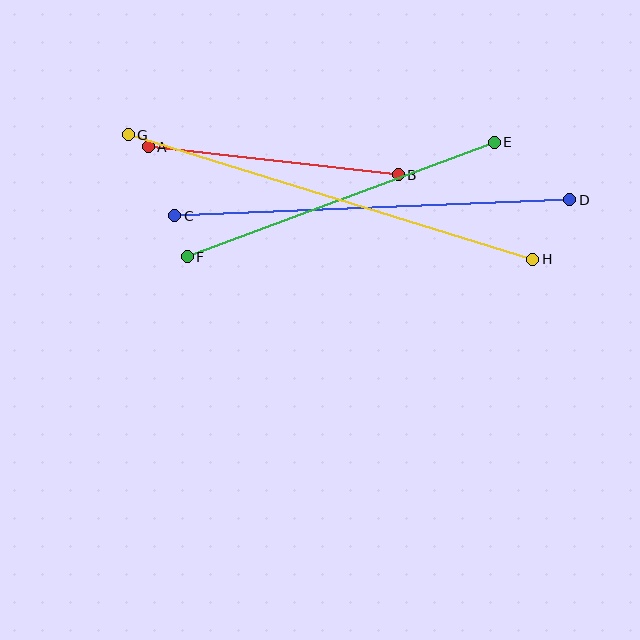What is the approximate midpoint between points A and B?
The midpoint is at approximately (273, 161) pixels.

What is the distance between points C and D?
The distance is approximately 395 pixels.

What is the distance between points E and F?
The distance is approximately 328 pixels.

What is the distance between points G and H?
The distance is approximately 423 pixels.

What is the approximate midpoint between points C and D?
The midpoint is at approximately (372, 208) pixels.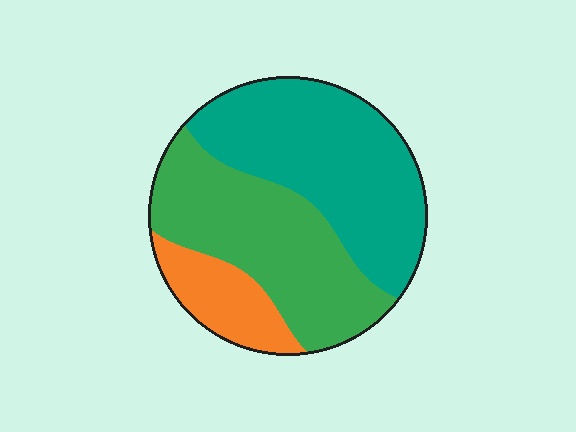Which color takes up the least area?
Orange, at roughly 15%.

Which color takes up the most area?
Teal, at roughly 45%.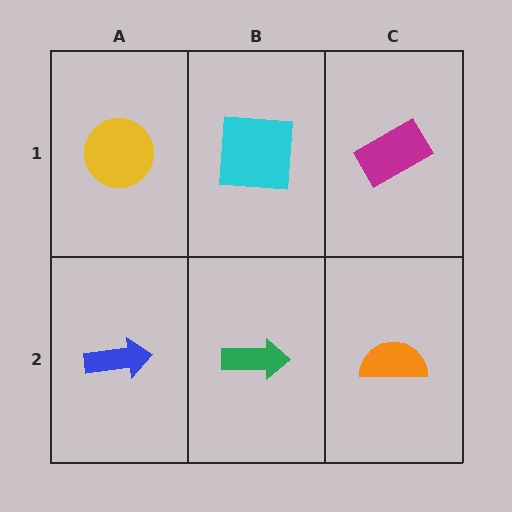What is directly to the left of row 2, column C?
A green arrow.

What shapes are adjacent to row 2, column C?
A magenta rectangle (row 1, column C), a green arrow (row 2, column B).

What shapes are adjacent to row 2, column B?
A cyan square (row 1, column B), a blue arrow (row 2, column A), an orange semicircle (row 2, column C).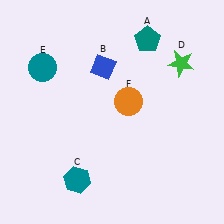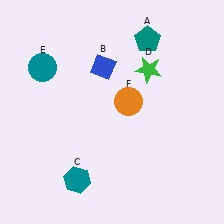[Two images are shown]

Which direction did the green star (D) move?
The green star (D) moved left.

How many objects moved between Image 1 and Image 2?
1 object moved between the two images.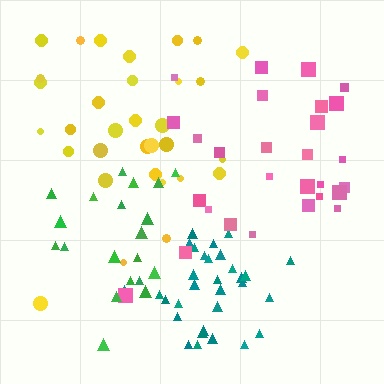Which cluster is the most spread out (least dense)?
Pink.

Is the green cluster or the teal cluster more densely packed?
Teal.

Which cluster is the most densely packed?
Teal.